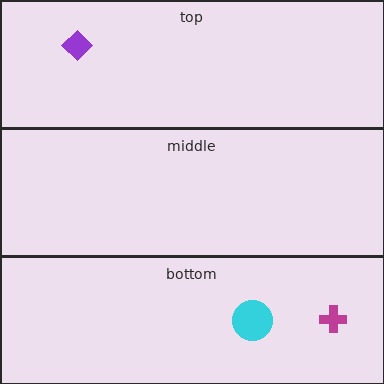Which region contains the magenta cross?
The bottom region.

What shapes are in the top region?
The purple diamond.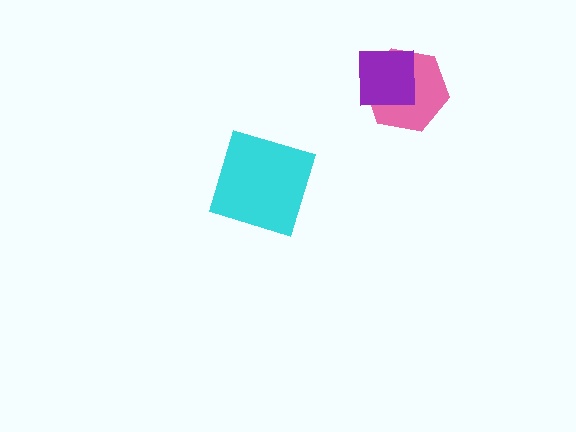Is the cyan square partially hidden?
No, no other shape covers it.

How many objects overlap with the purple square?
1 object overlaps with the purple square.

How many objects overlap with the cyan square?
0 objects overlap with the cyan square.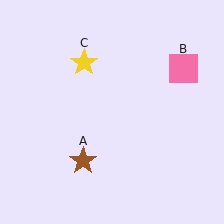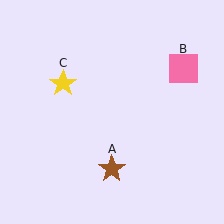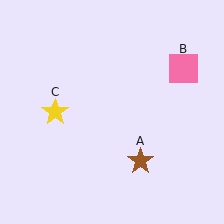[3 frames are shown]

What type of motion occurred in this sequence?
The brown star (object A), yellow star (object C) rotated counterclockwise around the center of the scene.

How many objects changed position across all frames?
2 objects changed position: brown star (object A), yellow star (object C).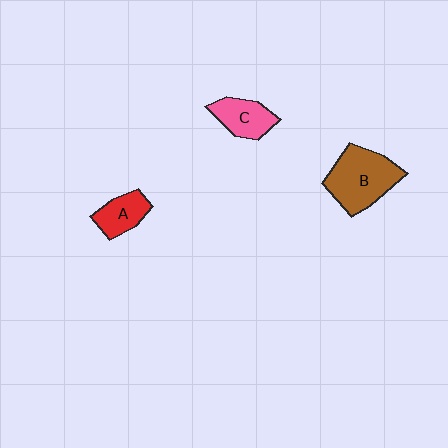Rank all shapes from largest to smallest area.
From largest to smallest: B (brown), C (pink), A (red).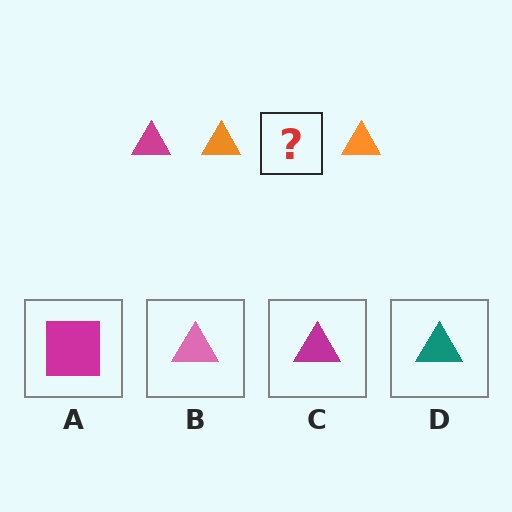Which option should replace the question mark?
Option C.